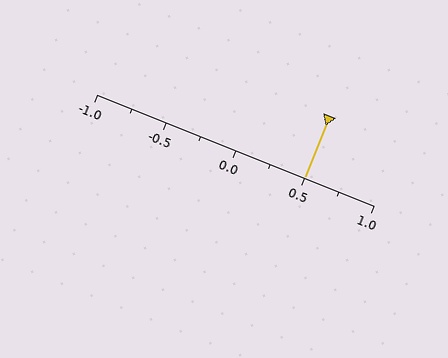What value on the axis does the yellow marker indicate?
The marker indicates approximately 0.5.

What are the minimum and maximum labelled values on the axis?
The axis runs from -1.0 to 1.0.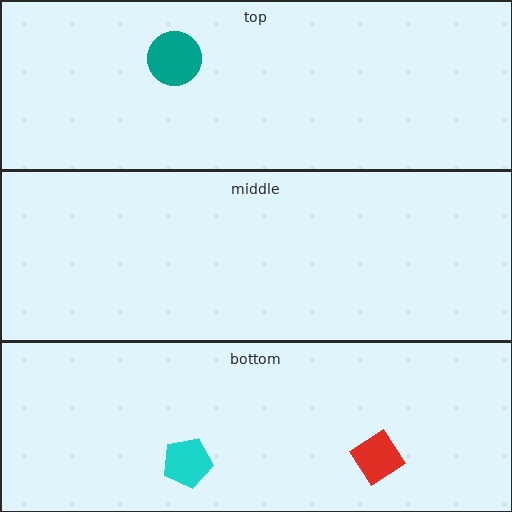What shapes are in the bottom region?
The red diamond, the cyan pentagon.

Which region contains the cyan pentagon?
The bottom region.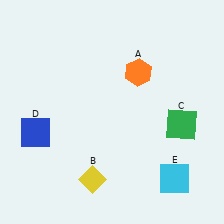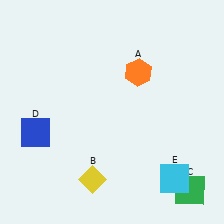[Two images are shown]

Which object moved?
The green square (C) moved down.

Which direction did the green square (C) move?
The green square (C) moved down.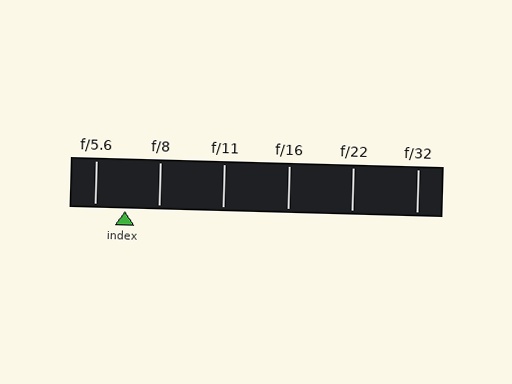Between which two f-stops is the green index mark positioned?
The index mark is between f/5.6 and f/8.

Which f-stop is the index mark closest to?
The index mark is closest to f/5.6.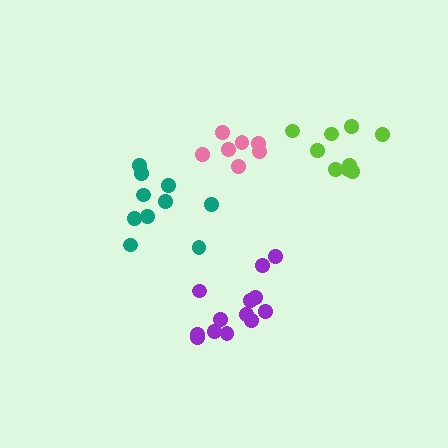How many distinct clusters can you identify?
There are 4 distinct clusters.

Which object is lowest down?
The purple cluster is bottommost.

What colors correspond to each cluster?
The clusters are colored: pink, teal, purple, lime.